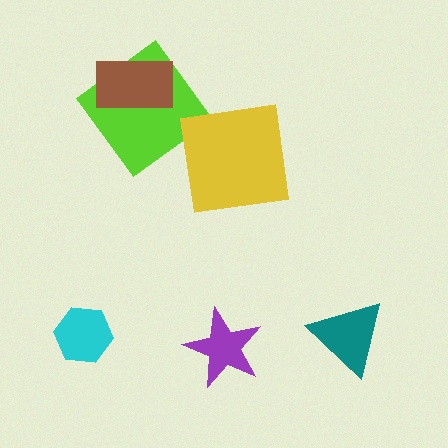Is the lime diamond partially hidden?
Yes, it is partially covered by another shape.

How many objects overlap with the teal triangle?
0 objects overlap with the teal triangle.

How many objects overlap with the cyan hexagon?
0 objects overlap with the cyan hexagon.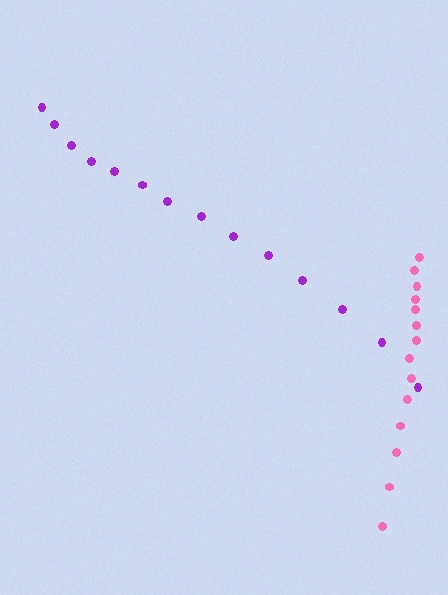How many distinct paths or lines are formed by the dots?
There are 2 distinct paths.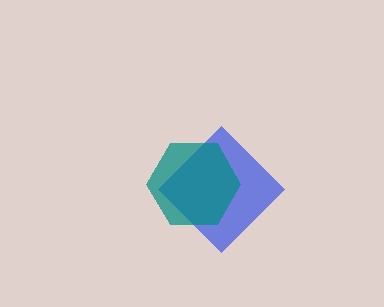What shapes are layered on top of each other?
The layered shapes are: a blue diamond, a teal hexagon.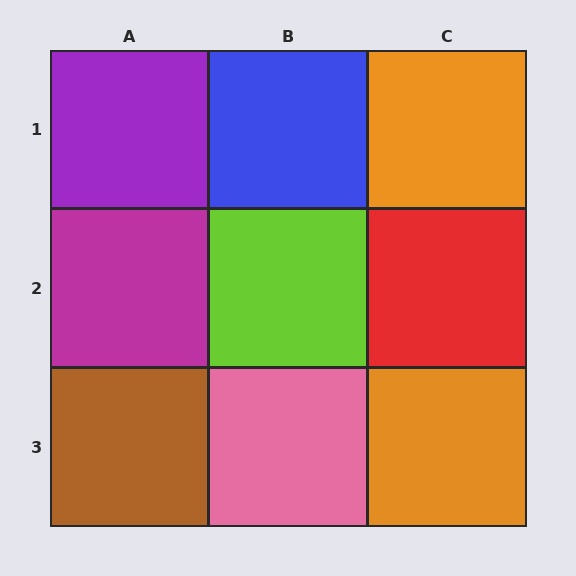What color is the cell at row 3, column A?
Brown.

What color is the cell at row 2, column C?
Red.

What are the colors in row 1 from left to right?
Purple, blue, orange.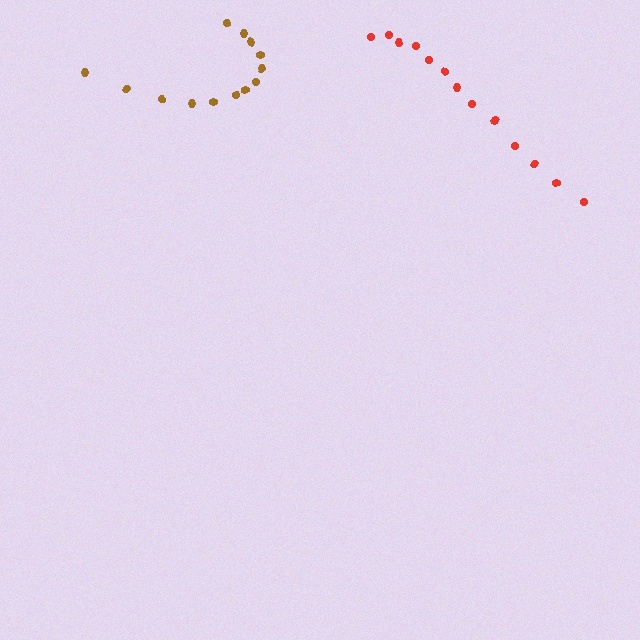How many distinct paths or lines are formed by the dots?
There are 2 distinct paths.